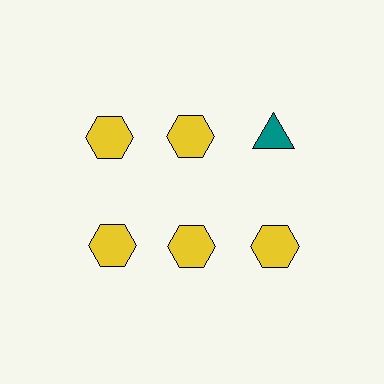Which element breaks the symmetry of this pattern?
The teal triangle in the top row, center column breaks the symmetry. All other shapes are yellow hexagons.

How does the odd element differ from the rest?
It differs in both color (teal instead of yellow) and shape (triangle instead of hexagon).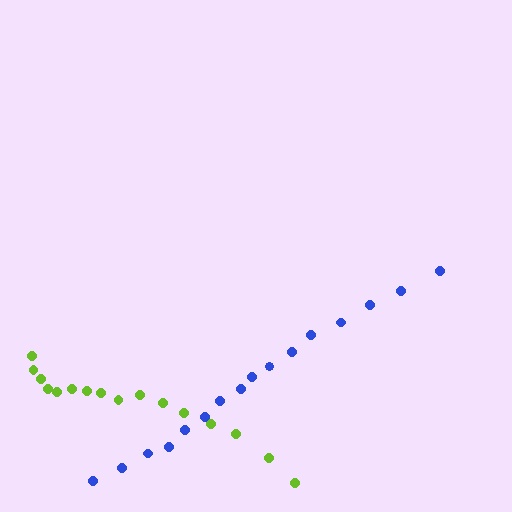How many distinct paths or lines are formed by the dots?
There are 2 distinct paths.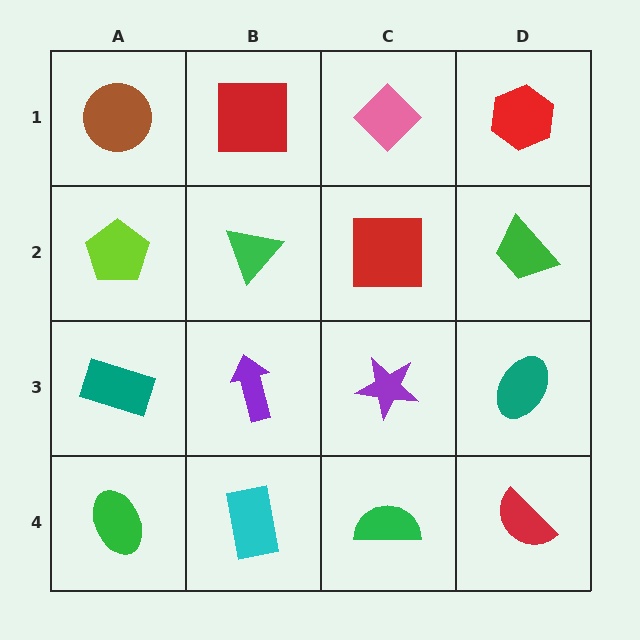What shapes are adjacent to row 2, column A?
A brown circle (row 1, column A), a teal rectangle (row 3, column A), a green triangle (row 2, column B).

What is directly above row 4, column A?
A teal rectangle.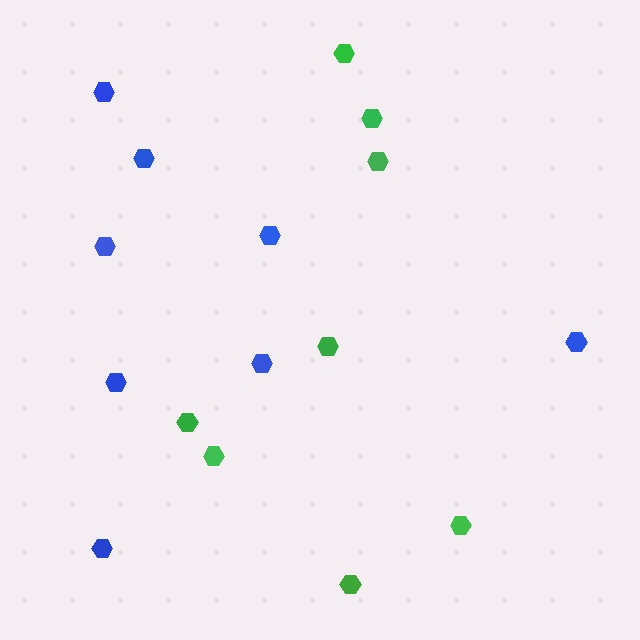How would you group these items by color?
There are 2 groups: one group of green hexagons (8) and one group of blue hexagons (8).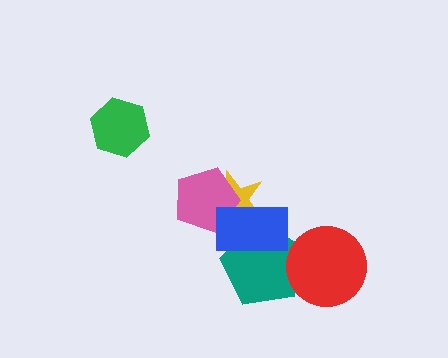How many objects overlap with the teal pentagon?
2 objects overlap with the teal pentagon.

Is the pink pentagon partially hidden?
Yes, it is partially covered by another shape.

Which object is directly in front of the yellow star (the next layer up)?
The pink pentagon is directly in front of the yellow star.